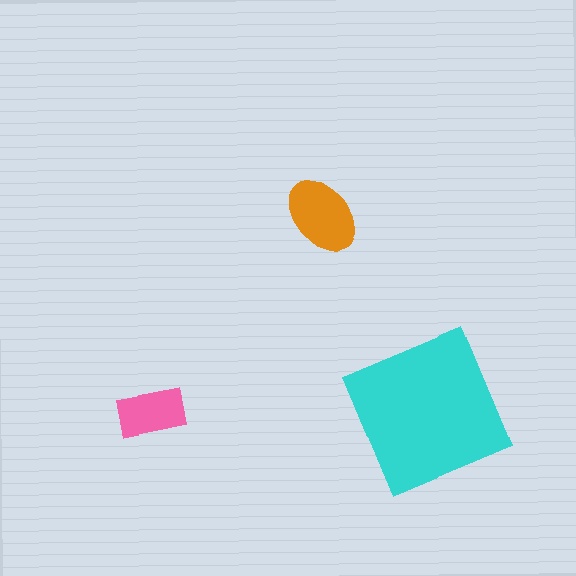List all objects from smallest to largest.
The pink rectangle, the orange ellipse, the cyan square.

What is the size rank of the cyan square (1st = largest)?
1st.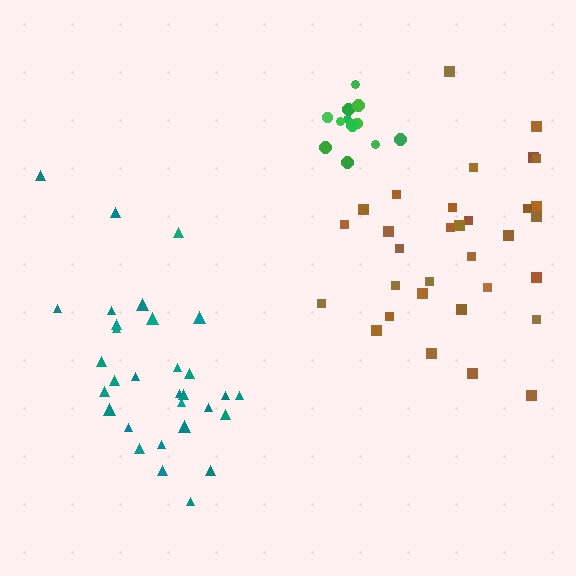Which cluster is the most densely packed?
Green.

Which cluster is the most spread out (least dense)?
Brown.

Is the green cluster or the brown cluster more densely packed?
Green.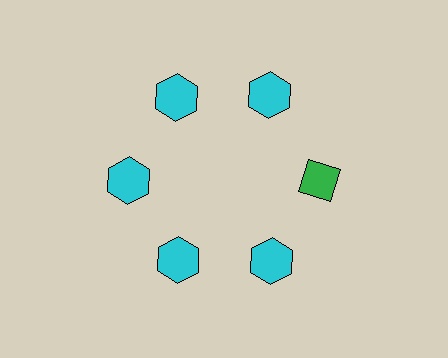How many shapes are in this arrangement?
There are 6 shapes arranged in a ring pattern.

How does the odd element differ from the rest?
It differs in both color (green instead of cyan) and shape (diamond instead of hexagon).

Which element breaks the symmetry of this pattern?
The green diamond at roughly the 3 o'clock position breaks the symmetry. All other shapes are cyan hexagons.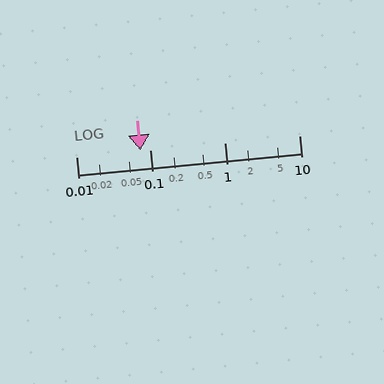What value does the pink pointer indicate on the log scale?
The pointer indicates approximately 0.073.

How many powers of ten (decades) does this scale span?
The scale spans 3 decades, from 0.01 to 10.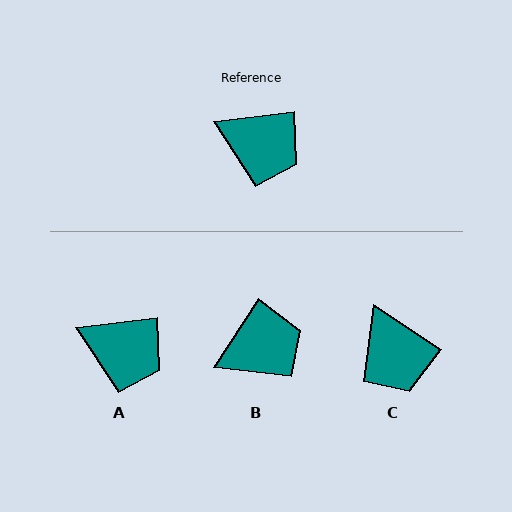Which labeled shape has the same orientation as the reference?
A.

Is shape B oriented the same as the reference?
No, it is off by about 51 degrees.